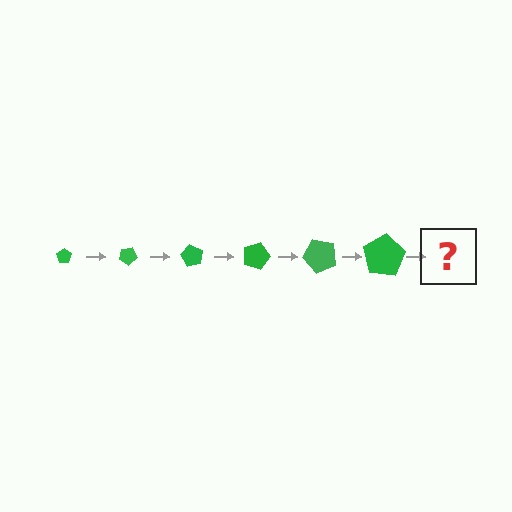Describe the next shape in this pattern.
It should be a pentagon, larger than the previous one and rotated 180 degrees from the start.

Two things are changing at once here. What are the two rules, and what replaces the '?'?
The two rules are that the pentagon grows larger each step and it rotates 30 degrees each step. The '?' should be a pentagon, larger than the previous one and rotated 180 degrees from the start.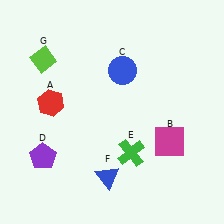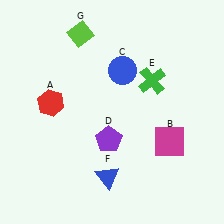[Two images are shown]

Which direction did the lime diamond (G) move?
The lime diamond (G) moved right.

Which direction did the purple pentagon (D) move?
The purple pentagon (D) moved right.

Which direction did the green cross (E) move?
The green cross (E) moved up.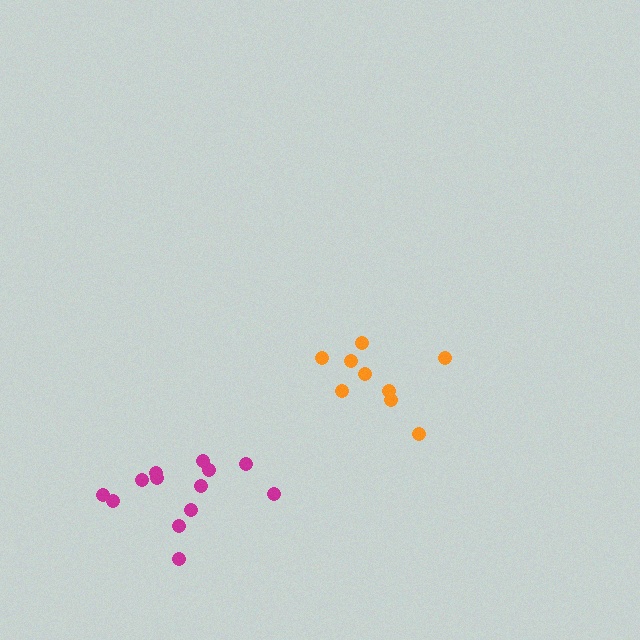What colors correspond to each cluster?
The clusters are colored: magenta, orange.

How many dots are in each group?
Group 1: 13 dots, Group 2: 9 dots (22 total).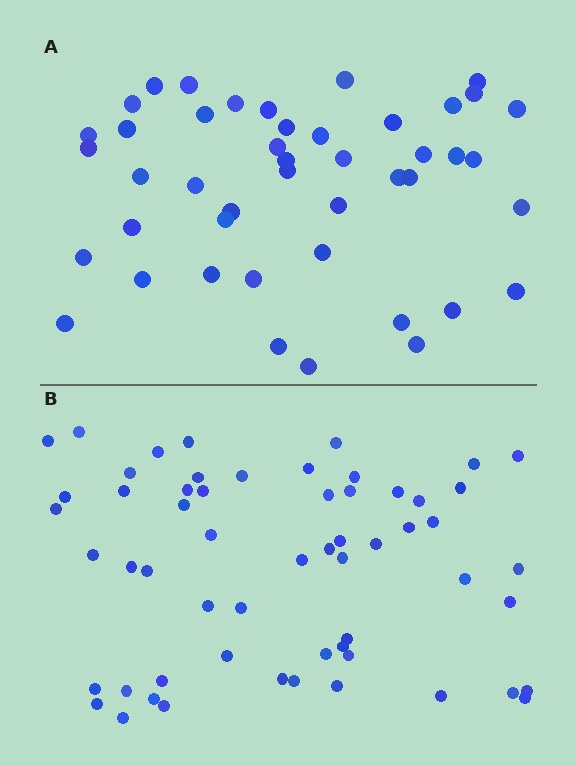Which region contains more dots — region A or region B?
Region B (the bottom region) has more dots.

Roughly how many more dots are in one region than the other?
Region B has approximately 15 more dots than region A.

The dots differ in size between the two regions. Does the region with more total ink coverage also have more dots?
No. Region A has more total ink coverage because its dots are larger, but region B actually contains more individual dots. Total area can be misleading — the number of items is what matters here.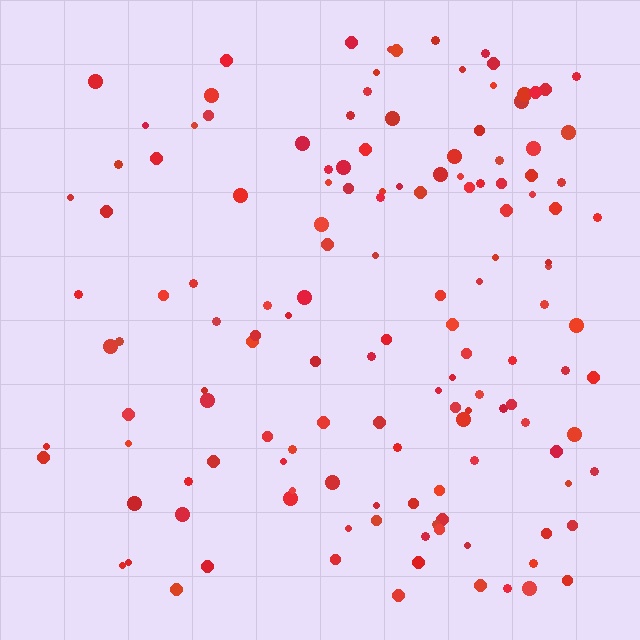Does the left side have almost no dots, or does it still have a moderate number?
Still a moderate number, just noticeably fewer than the right.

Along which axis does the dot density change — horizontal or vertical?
Horizontal.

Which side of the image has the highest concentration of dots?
The right.